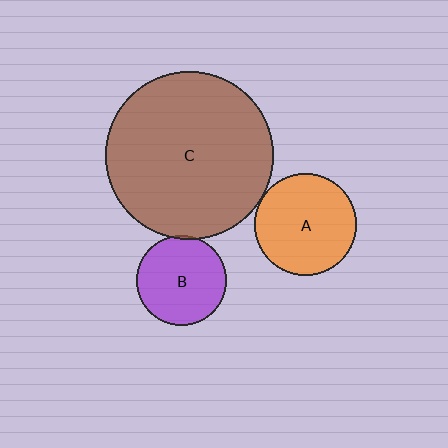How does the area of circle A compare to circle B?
Approximately 1.3 times.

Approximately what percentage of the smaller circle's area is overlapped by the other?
Approximately 5%.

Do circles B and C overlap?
Yes.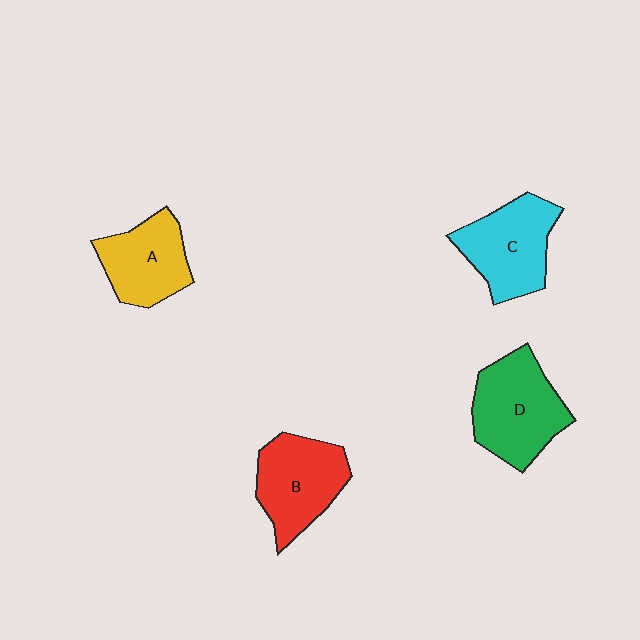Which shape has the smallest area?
Shape A (yellow).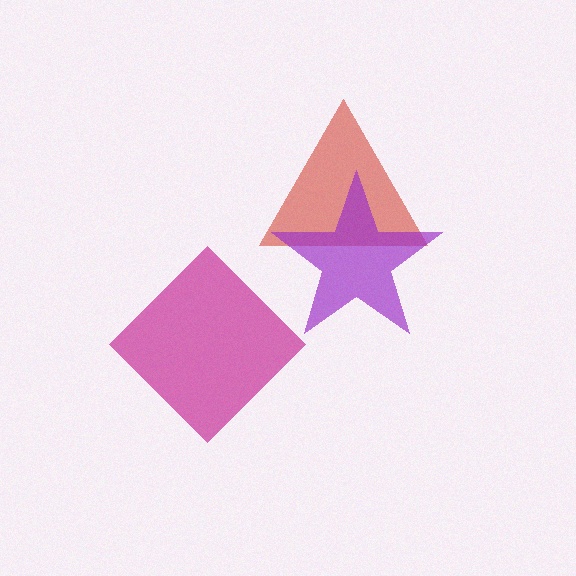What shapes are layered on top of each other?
The layered shapes are: a red triangle, a purple star, a magenta diamond.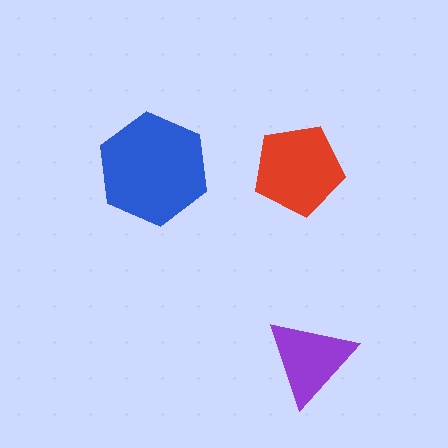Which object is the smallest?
The purple triangle.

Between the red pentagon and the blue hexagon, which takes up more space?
The blue hexagon.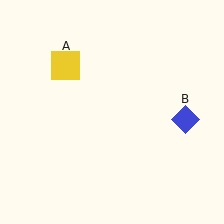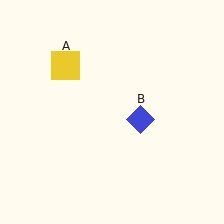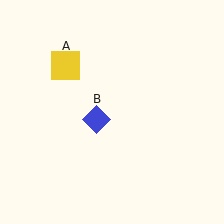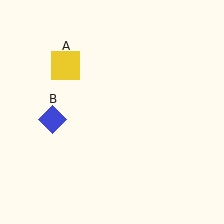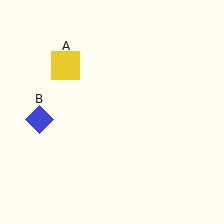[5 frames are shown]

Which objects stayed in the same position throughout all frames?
Yellow square (object A) remained stationary.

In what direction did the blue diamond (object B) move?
The blue diamond (object B) moved left.